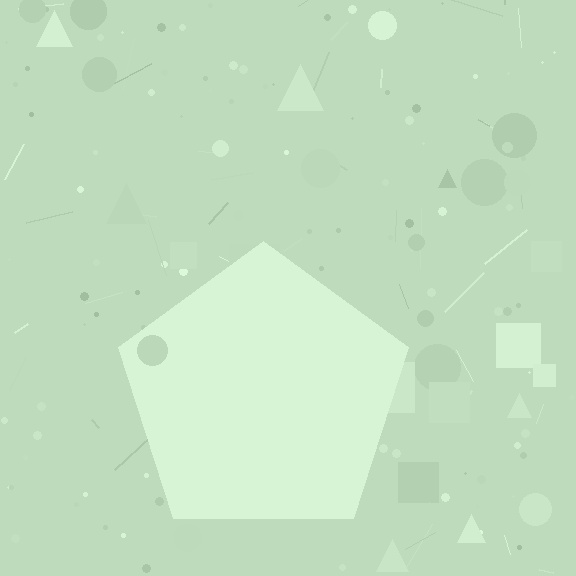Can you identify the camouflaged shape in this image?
The camouflaged shape is a pentagon.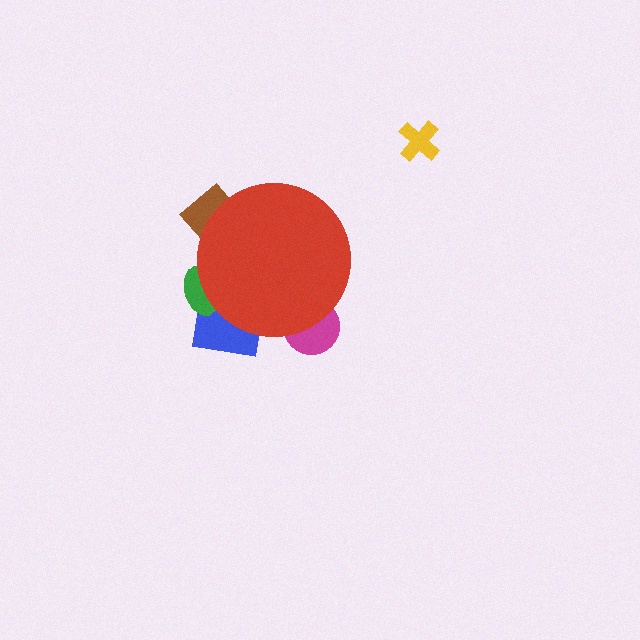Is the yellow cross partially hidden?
No, the yellow cross is fully visible.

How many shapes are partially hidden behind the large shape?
4 shapes are partially hidden.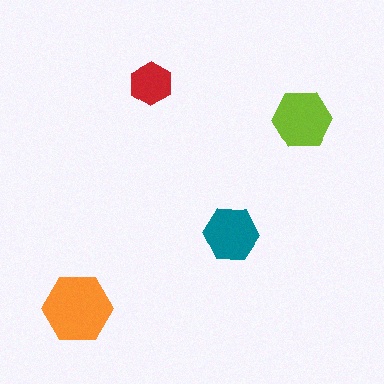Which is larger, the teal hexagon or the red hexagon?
The teal one.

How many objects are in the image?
There are 4 objects in the image.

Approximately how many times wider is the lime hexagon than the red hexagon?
About 1.5 times wider.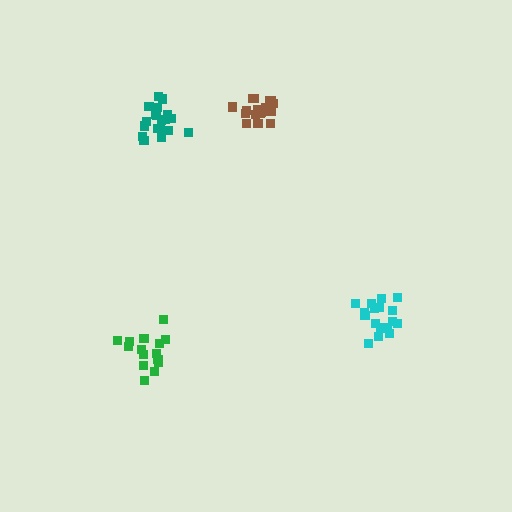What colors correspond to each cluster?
The clusters are colored: cyan, green, teal, brown.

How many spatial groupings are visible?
There are 4 spatial groupings.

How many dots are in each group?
Group 1: 18 dots, Group 2: 15 dots, Group 3: 20 dots, Group 4: 20 dots (73 total).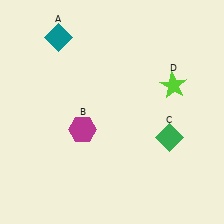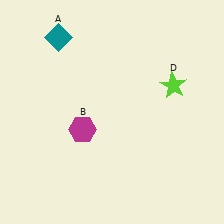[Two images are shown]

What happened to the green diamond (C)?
The green diamond (C) was removed in Image 2. It was in the bottom-right area of Image 1.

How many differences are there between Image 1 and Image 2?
There is 1 difference between the two images.